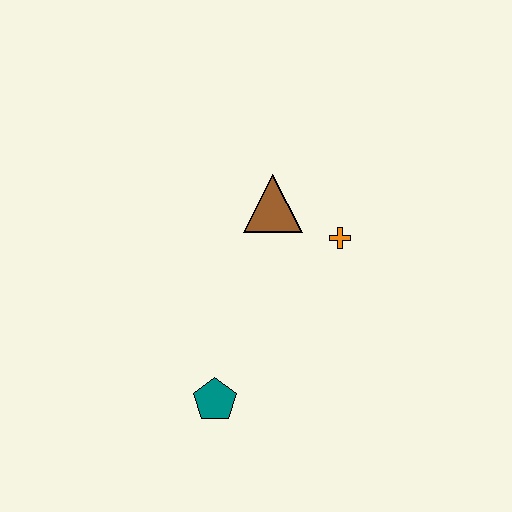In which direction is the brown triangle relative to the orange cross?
The brown triangle is to the left of the orange cross.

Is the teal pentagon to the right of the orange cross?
No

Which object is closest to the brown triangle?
The orange cross is closest to the brown triangle.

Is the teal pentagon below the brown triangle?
Yes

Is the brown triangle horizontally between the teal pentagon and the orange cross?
Yes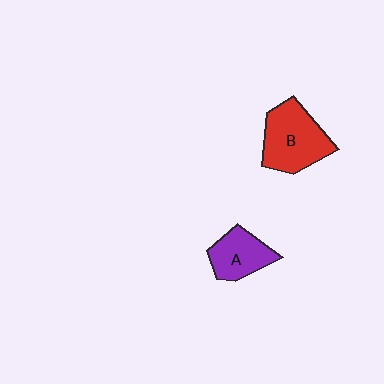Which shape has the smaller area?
Shape A (purple).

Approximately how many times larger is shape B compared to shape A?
Approximately 1.5 times.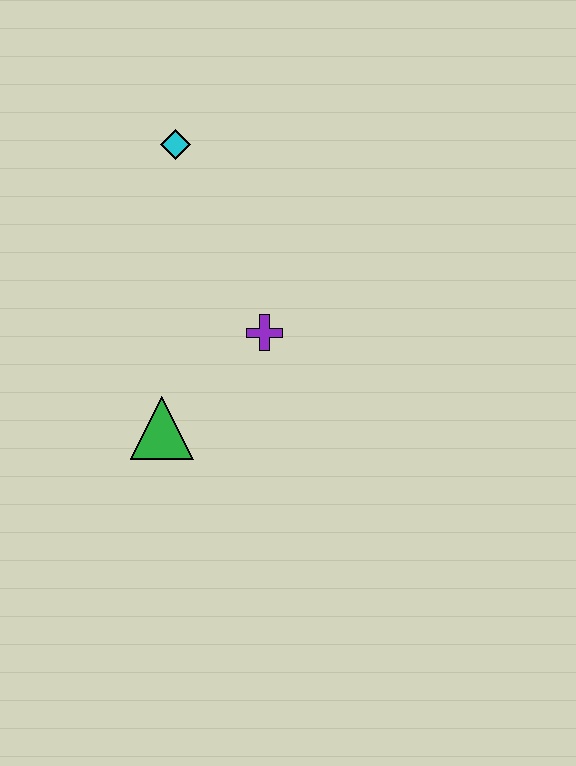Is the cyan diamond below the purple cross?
No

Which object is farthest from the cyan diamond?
The green triangle is farthest from the cyan diamond.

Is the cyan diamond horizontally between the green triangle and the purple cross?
Yes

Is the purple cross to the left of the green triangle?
No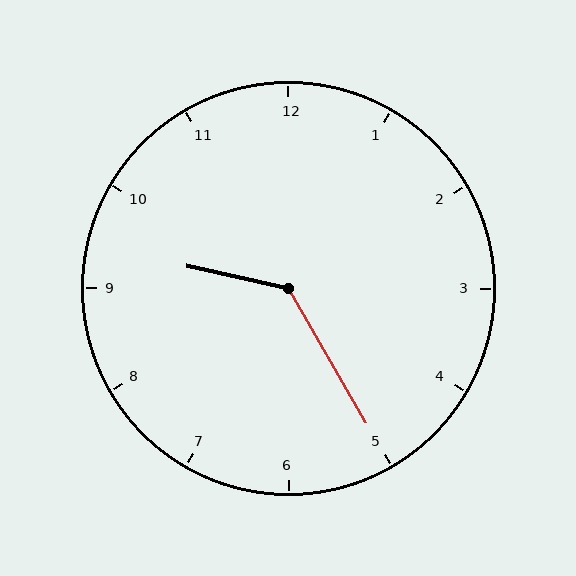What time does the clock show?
9:25.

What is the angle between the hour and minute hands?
Approximately 132 degrees.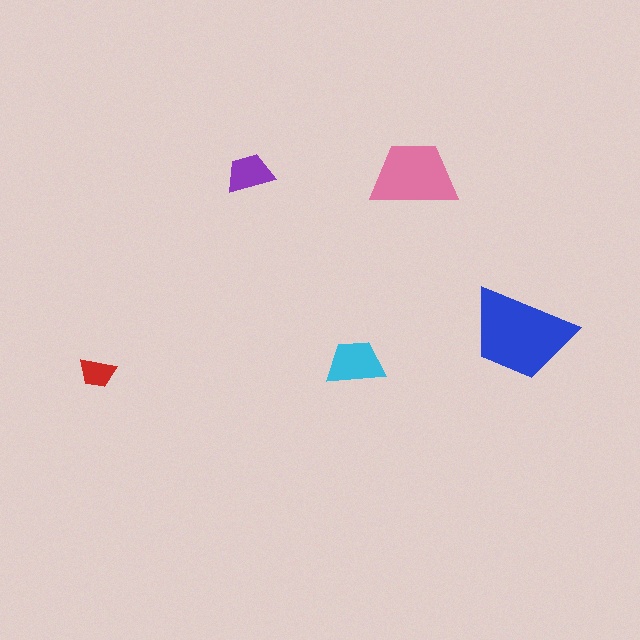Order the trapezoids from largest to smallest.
the blue one, the pink one, the cyan one, the purple one, the red one.